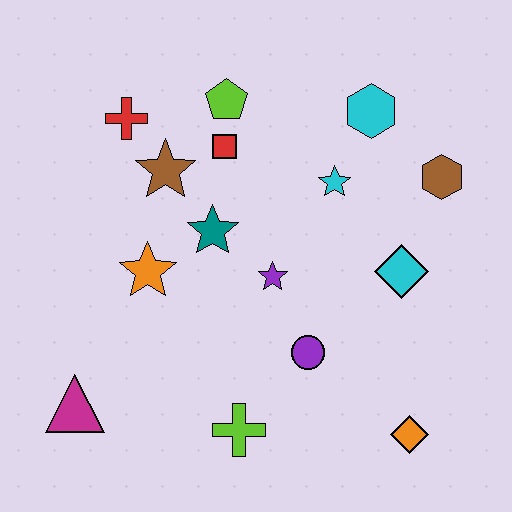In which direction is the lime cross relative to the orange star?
The lime cross is below the orange star.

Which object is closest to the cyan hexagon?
The cyan star is closest to the cyan hexagon.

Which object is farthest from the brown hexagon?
The magenta triangle is farthest from the brown hexagon.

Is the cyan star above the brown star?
No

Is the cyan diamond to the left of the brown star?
No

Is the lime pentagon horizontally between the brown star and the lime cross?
Yes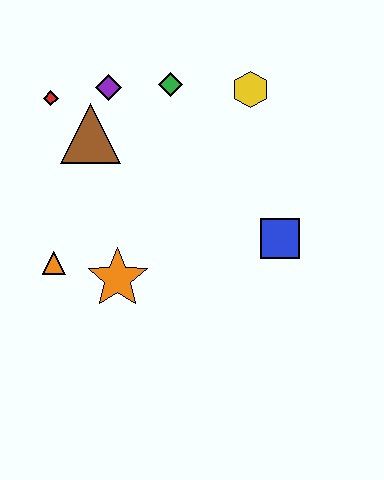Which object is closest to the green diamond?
The purple diamond is closest to the green diamond.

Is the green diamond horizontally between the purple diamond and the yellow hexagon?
Yes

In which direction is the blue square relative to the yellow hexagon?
The blue square is below the yellow hexagon.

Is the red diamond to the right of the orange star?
No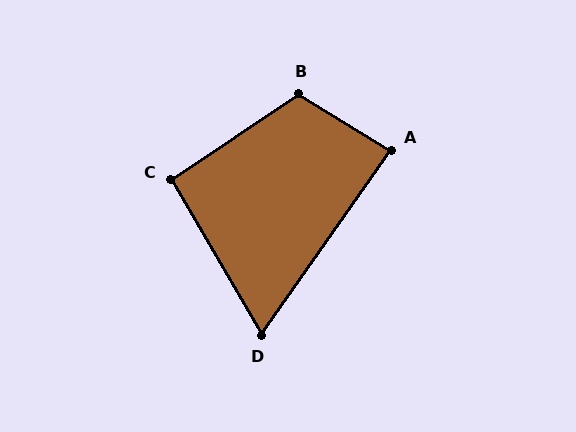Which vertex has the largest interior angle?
B, at approximately 115 degrees.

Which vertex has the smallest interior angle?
D, at approximately 65 degrees.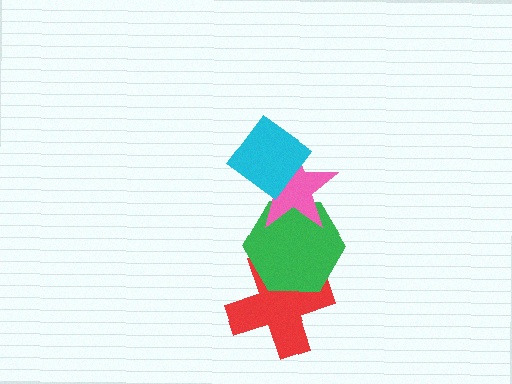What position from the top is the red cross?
The red cross is 4th from the top.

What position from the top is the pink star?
The pink star is 2nd from the top.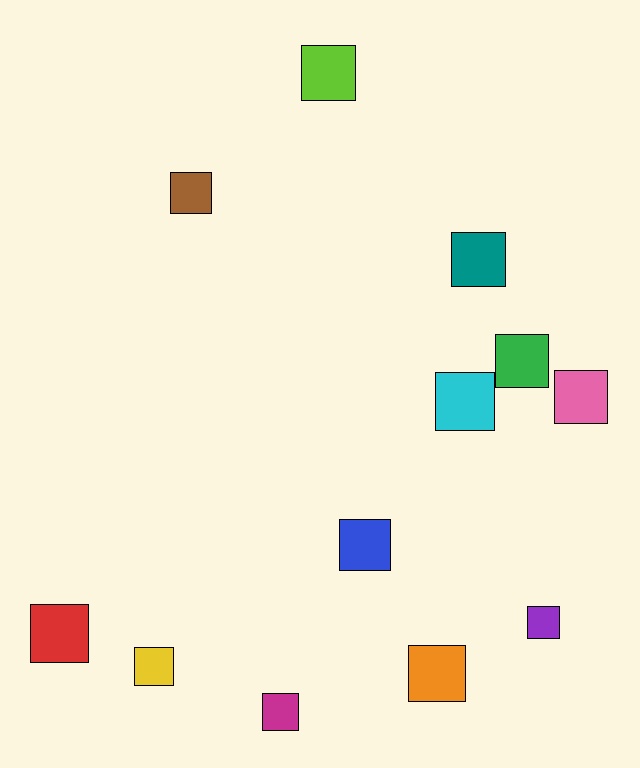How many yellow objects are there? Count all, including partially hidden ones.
There is 1 yellow object.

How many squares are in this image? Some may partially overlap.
There are 12 squares.